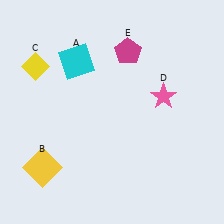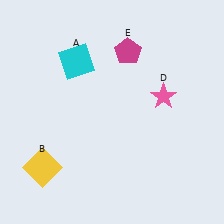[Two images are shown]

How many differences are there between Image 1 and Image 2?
There is 1 difference between the two images.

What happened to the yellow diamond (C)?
The yellow diamond (C) was removed in Image 2. It was in the top-left area of Image 1.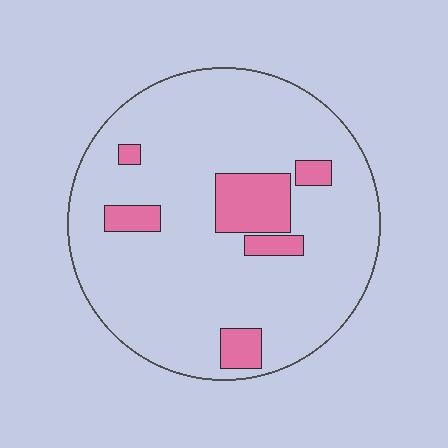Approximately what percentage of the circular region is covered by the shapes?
Approximately 15%.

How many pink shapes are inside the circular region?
6.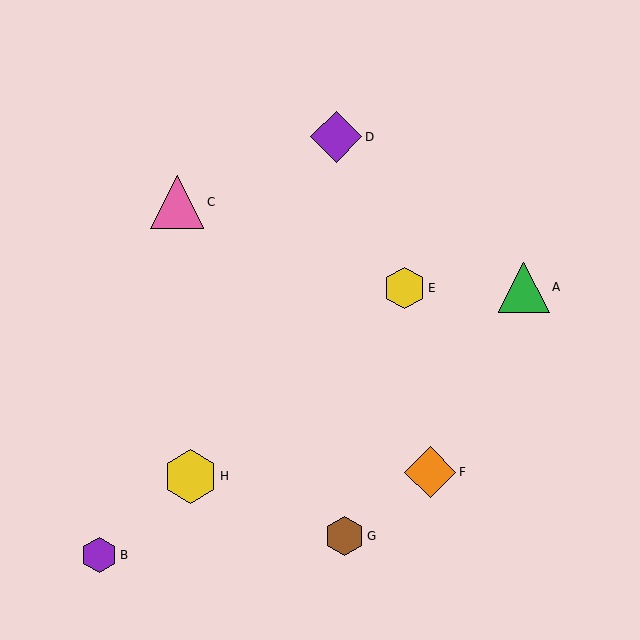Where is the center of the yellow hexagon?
The center of the yellow hexagon is at (190, 476).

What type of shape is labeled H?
Shape H is a yellow hexagon.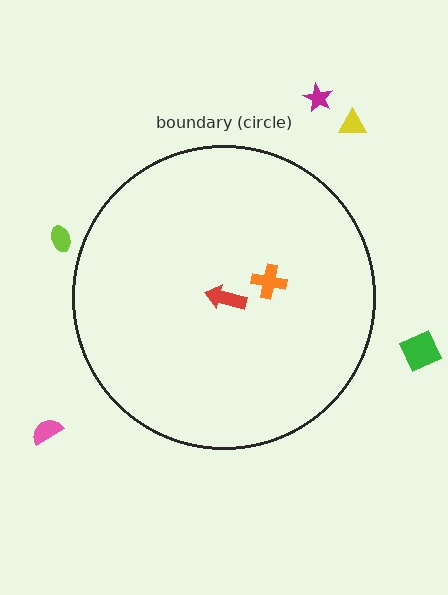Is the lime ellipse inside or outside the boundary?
Outside.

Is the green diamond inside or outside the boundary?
Outside.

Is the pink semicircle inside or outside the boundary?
Outside.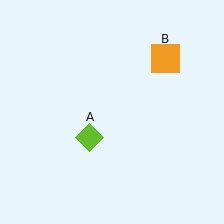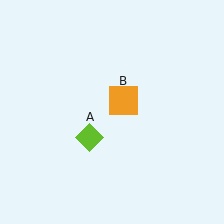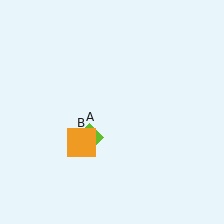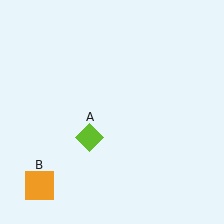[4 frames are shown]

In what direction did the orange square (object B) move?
The orange square (object B) moved down and to the left.